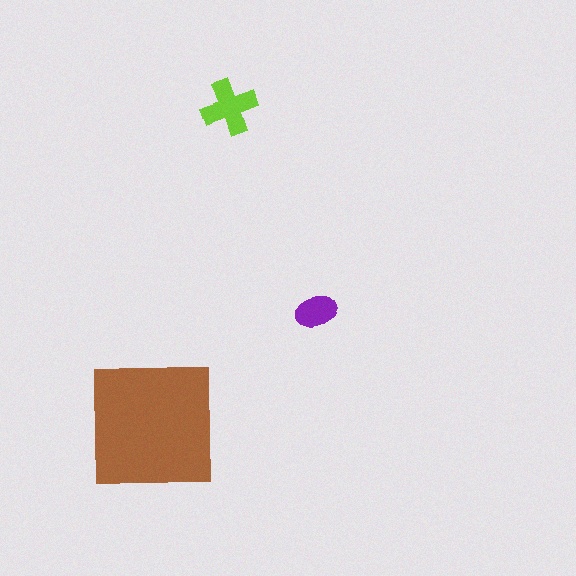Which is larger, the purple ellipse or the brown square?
The brown square.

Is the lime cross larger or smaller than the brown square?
Smaller.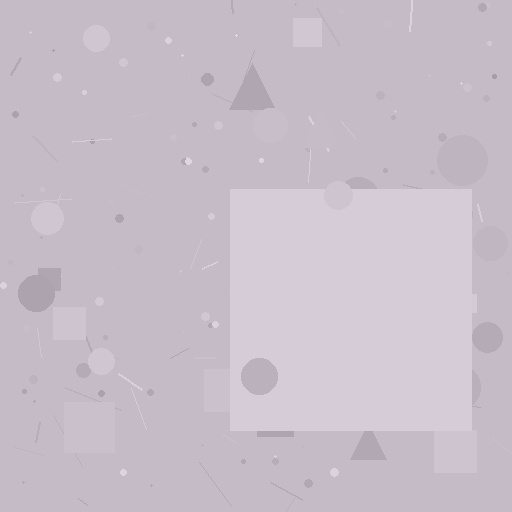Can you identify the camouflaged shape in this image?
The camouflaged shape is a square.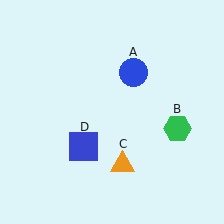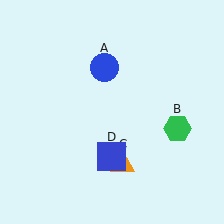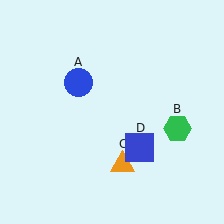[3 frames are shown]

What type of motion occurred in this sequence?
The blue circle (object A), blue square (object D) rotated counterclockwise around the center of the scene.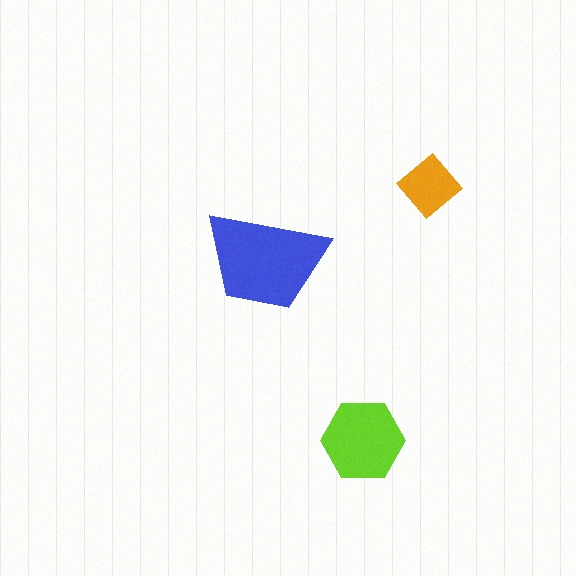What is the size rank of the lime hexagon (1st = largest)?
2nd.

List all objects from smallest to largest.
The orange diamond, the lime hexagon, the blue trapezoid.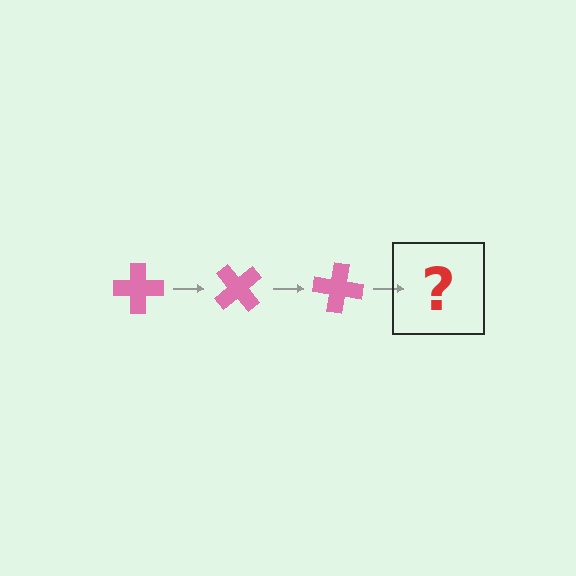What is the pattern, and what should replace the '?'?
The pattern is that the cross rotates 50 degrees each step. The '?' should be a pink cross rotated 150 degrees.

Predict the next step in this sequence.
The next step is a pink cross rotated 150 degrees.